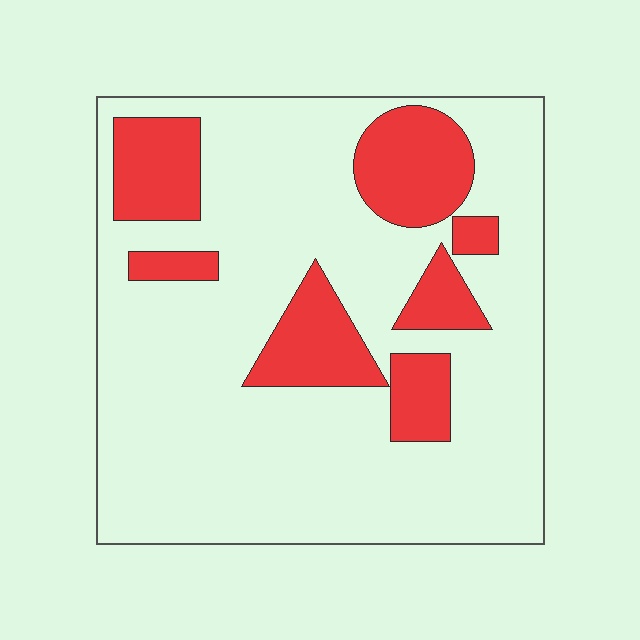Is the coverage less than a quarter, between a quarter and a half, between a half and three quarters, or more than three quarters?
Less than a quarter.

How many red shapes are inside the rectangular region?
7.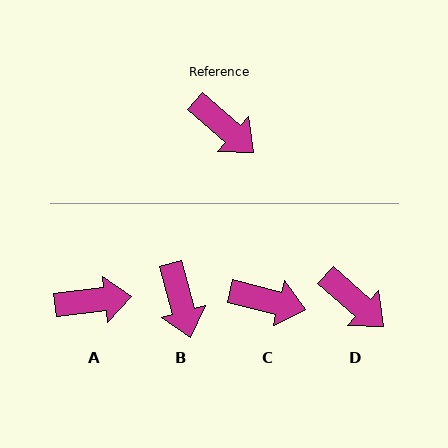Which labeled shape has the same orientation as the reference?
D.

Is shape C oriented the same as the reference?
No, it is off by about 28 degrees.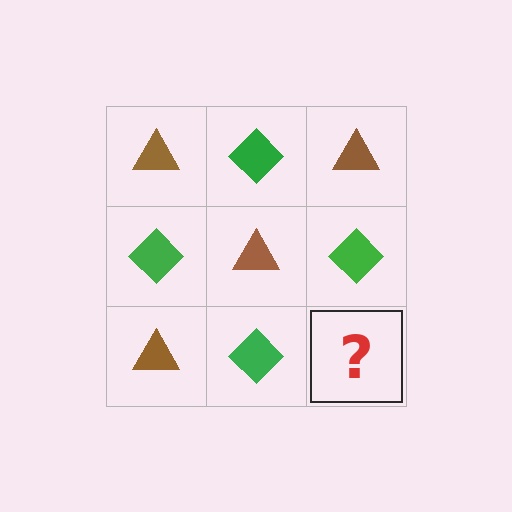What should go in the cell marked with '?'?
The missing cell should contain a brown triangle.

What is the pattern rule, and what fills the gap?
The rule is that it alternates brown triangle and green diamond in a checkerboard pattern. The gap should be filled with a brown triangle.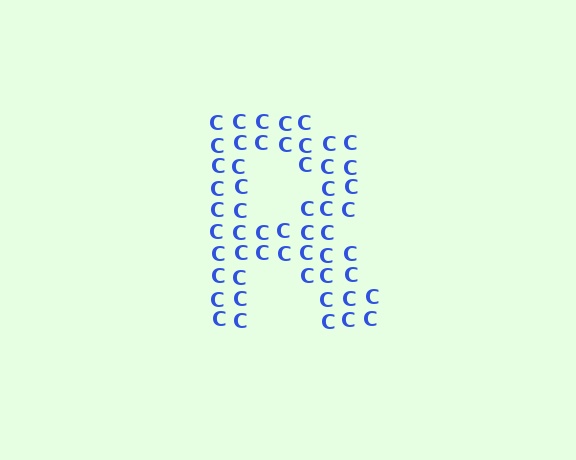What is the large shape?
The large shape is the letter R.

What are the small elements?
The small elements are letter C's.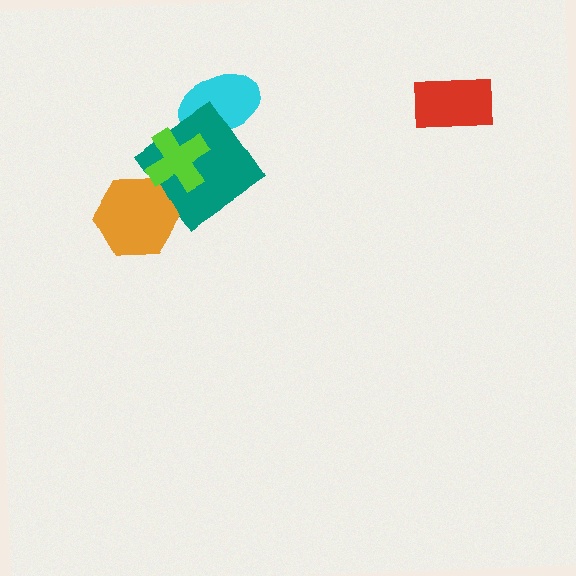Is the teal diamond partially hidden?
Yes, it is partially covered by another shape.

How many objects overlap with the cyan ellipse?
1 object overlaps with the cyan ellipse.